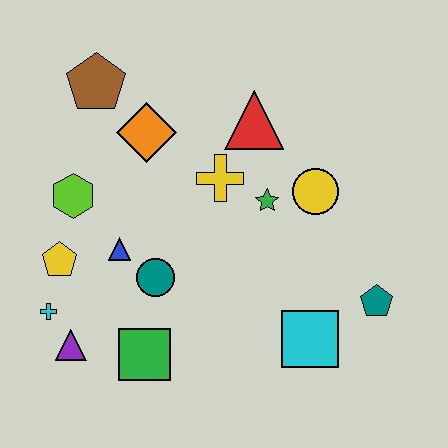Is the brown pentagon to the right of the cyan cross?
Yes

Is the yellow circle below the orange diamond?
Yes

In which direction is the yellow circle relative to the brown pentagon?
The yellow circle is to the right of the brown pentagon.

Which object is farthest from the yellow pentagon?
The teal pentagon is farthest from the yellow pentagon.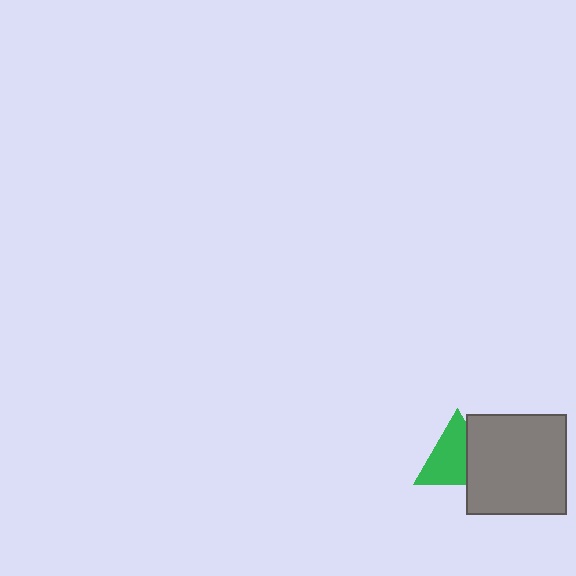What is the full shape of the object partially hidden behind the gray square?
The partially hidden object is a green triangle.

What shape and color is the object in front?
The object in front is a gray square.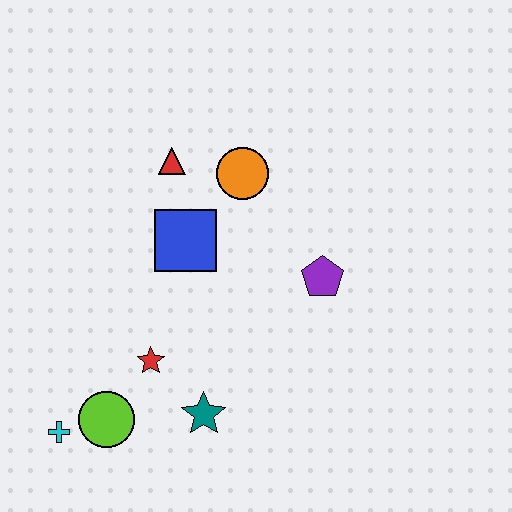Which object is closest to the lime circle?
The cyan cross is closest to the lime circle.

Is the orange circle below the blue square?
No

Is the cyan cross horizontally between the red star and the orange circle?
No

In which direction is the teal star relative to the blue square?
The teal star is below the blue square.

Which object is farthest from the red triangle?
The cyan cross is farthest from the red triangle.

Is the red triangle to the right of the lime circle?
Yes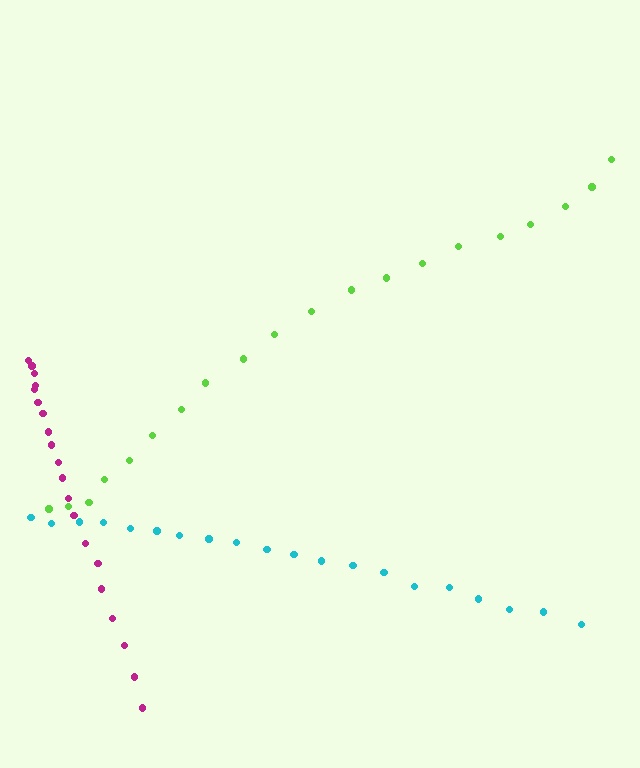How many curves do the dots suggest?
There are 3 distinct paths.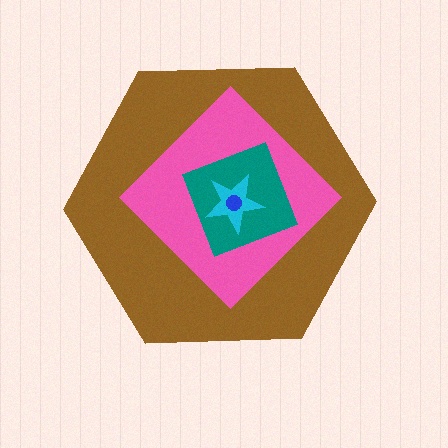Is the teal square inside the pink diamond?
Yes.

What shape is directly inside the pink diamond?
The teal square.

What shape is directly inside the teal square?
The cyan star.